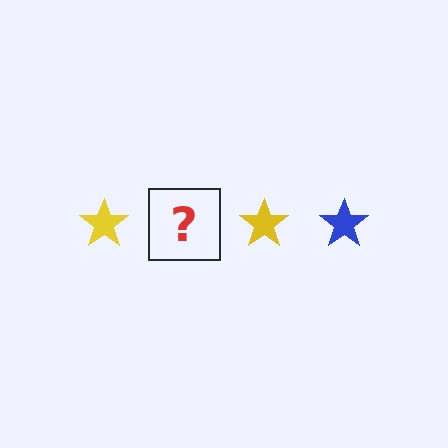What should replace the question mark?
The question mark should be replaced with a blue star.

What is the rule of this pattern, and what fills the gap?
The rule is that the pattern cycles through yellow, blue stars. The gap should be filled with a blue star.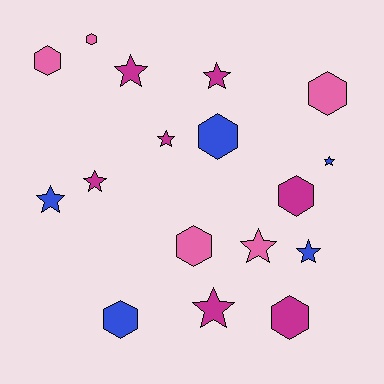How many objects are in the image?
There are 17 objects.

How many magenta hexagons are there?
There are 2 magenta hexagons.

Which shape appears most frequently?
Star, with 9 objects.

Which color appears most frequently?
Magenta, with 7 objects.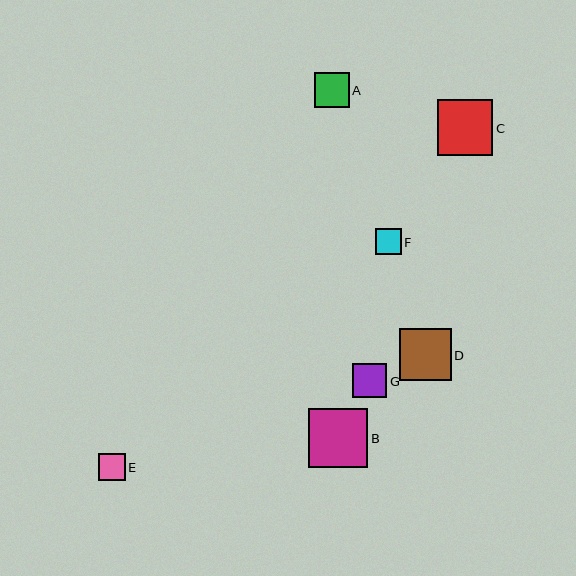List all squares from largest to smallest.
From largest to smallest: B, C, D, A, G, E, F.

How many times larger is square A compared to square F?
Square A is approximately 1.3 times the size of square F.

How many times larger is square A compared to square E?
Square A is approximately 1.3 times the size of square E.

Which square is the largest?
Square B is the largest with a size of approximately 59 pixels.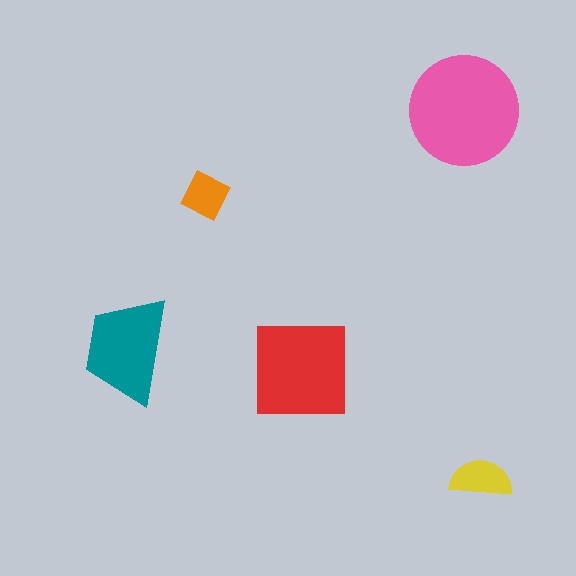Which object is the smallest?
The orange diamond.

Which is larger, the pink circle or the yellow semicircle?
The pink circle.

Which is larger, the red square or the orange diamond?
The red square.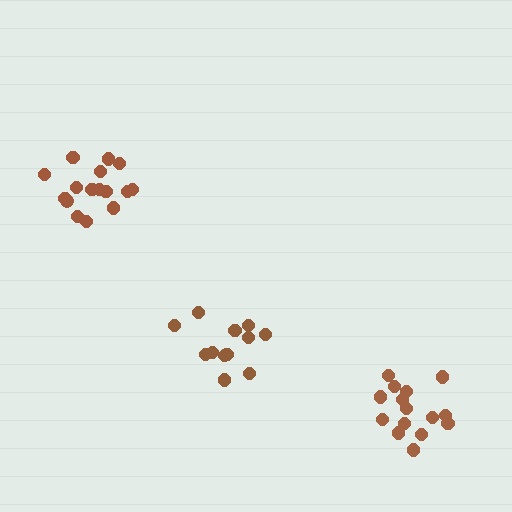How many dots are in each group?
Group 1: 16 dots, Group 2: 15 dots, Group 3: 12 dots (43 total).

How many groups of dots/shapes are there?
There are 3 groups.